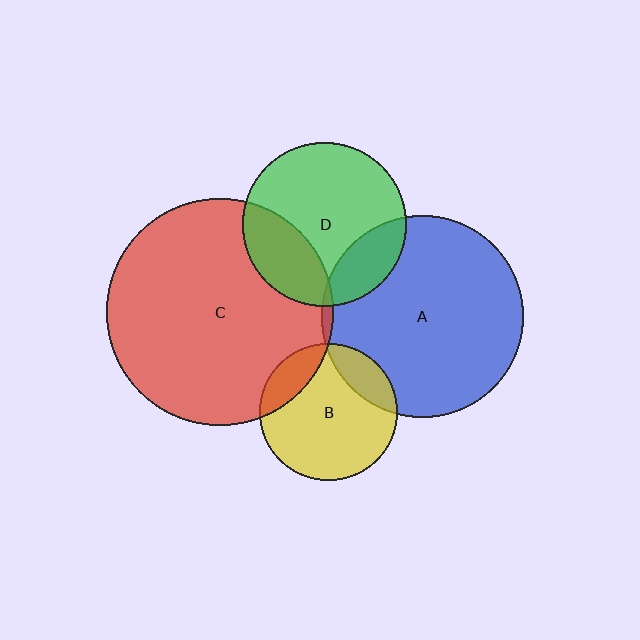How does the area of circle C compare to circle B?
Approximately 2.7 times.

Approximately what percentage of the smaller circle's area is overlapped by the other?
Approximately 15%.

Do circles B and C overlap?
Yes.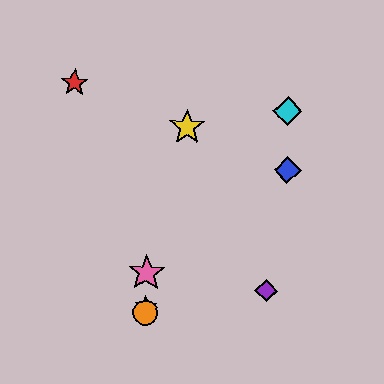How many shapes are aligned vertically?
3 shapes (the green star, the orange circle, the pink star) are aligned vertically.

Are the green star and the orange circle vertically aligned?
Yes, both are at x≈146.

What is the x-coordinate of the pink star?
The pink star is at x≈147.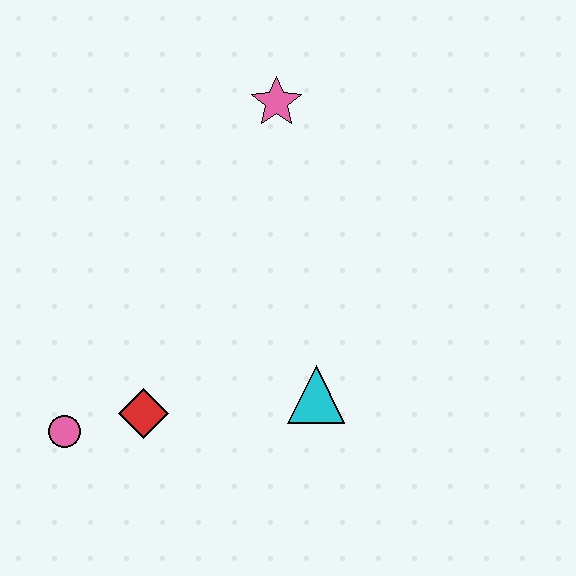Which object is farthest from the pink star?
The pink circle is farthest from the pink star.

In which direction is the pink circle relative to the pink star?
The pink circle is below the pink star.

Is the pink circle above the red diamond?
No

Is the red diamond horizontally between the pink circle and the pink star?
Yes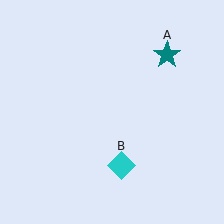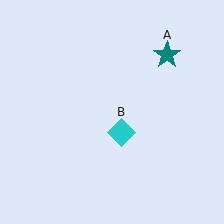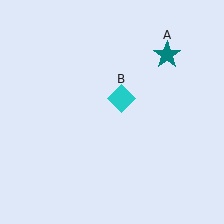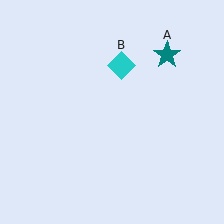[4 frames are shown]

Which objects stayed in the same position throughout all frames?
Teal star (object A) remained stationary.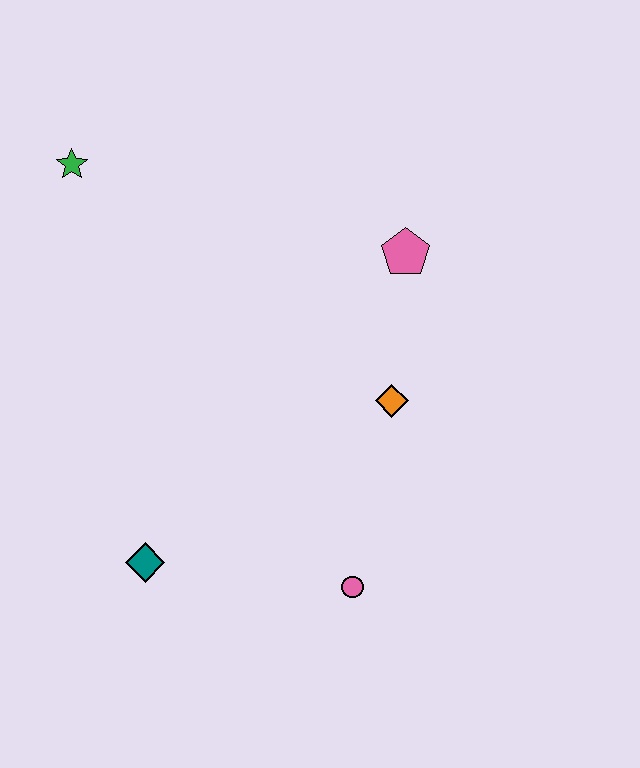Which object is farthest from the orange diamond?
The green star is farthest from the orange diamond.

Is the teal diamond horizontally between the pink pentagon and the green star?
Yes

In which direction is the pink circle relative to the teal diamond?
The pink circle is to the right of the teal diamond.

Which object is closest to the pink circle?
The orange diamond is closest to the pink circle.